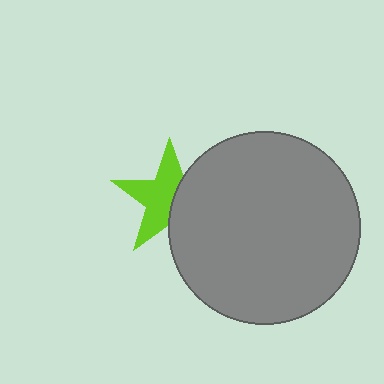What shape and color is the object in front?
The object in front is a gray circle.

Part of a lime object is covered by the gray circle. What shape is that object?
It is a star.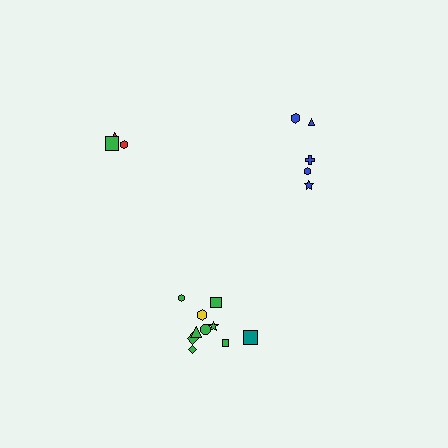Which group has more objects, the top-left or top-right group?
The top-right group.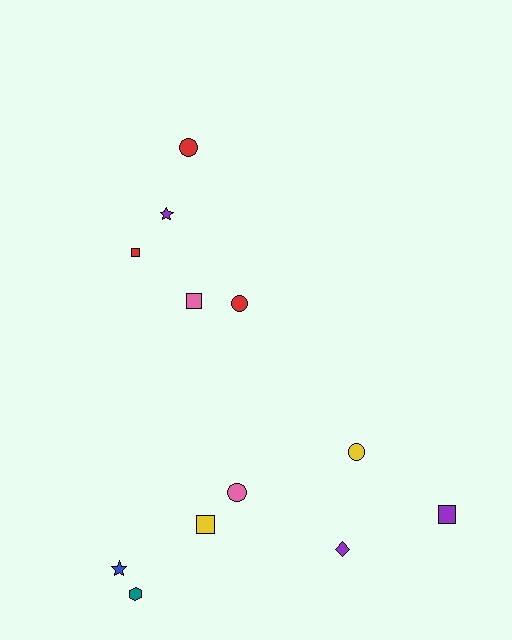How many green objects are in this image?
There are no green objects.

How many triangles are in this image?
There are no triangles.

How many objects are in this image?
There are 12 objects.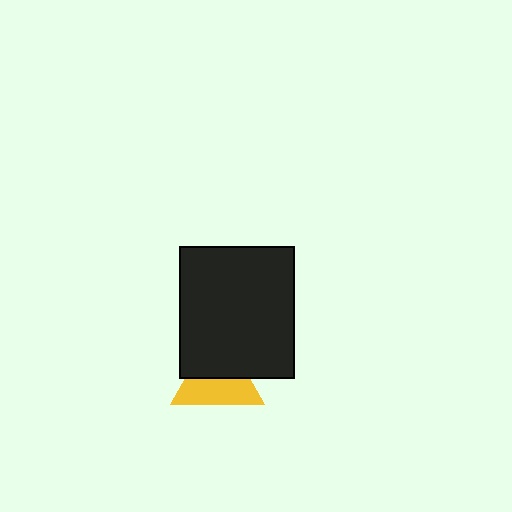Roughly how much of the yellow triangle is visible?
About half of it is visible (roughly 52%).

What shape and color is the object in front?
The object in front is a black rectangle.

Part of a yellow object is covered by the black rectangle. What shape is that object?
It is a triangle.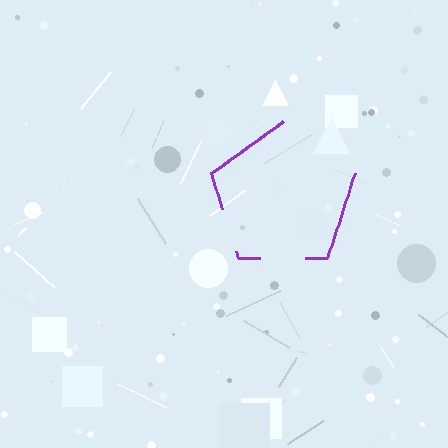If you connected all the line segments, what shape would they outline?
They would outline a pentagon.